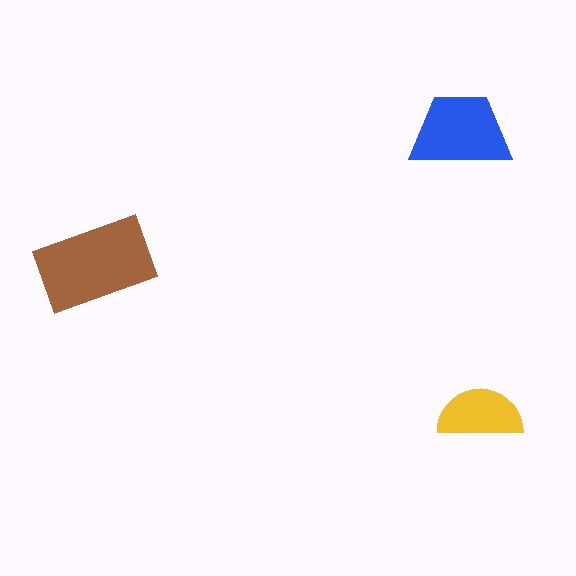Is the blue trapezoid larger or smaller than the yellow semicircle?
Larger.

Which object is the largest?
The brown rectangle.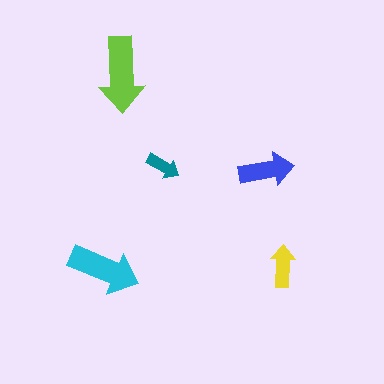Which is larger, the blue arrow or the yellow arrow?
The blue one.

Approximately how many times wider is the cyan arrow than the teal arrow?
About 2 times wider.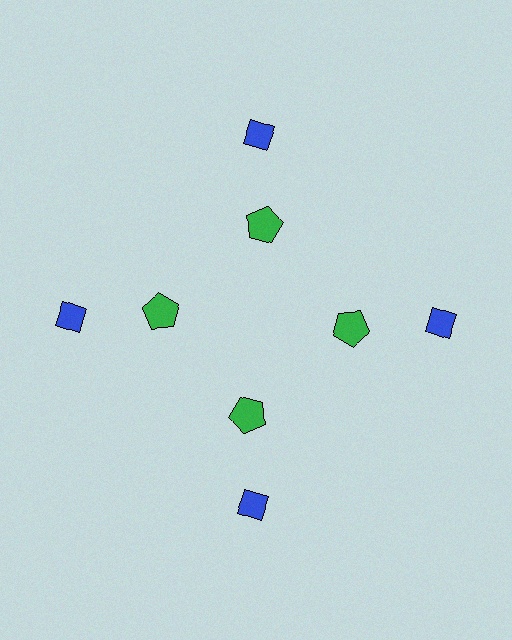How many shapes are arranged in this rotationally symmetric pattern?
There are 8 shapes, arranged in 4 groups of 2.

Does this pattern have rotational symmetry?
Yes, this pattern has 4-fold rotational symmetry. It looks the same after rotating 90 degrees around the center.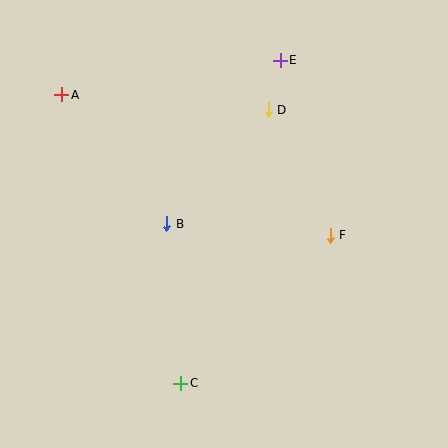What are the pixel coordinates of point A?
Point A is at (62, 95).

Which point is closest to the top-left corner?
Point A is closest to the top-left corner.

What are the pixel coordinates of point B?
Point B is at (167, 224).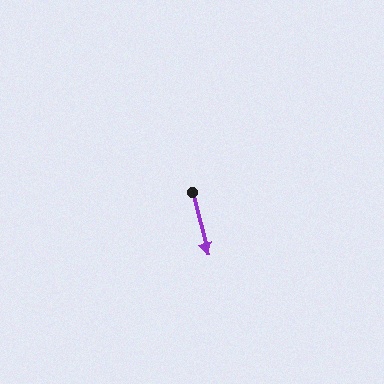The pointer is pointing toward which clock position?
Roughly 6 o'clock.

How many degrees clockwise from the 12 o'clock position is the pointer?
Approximately 165 degrees.